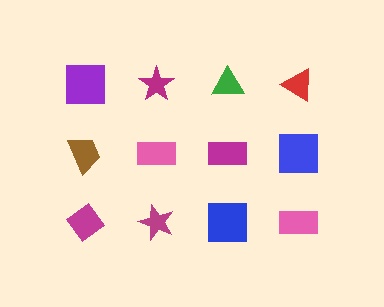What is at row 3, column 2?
A magenta star.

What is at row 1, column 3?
A green triangle.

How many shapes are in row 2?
4 shapes.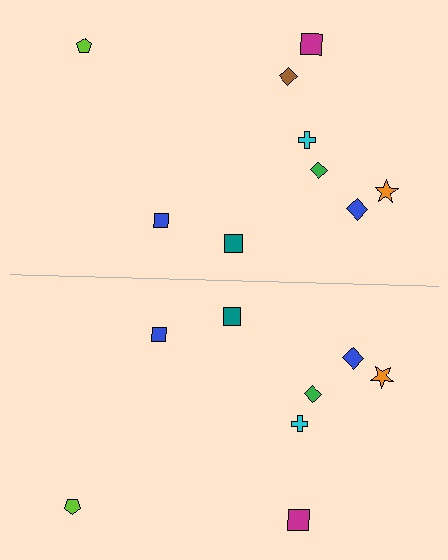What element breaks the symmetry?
A brown diamond is missing from the bottom side.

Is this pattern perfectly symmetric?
No, the pattern is not perfectly symmetric. A brown diamond is missing from the bottom side.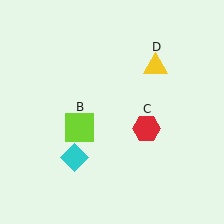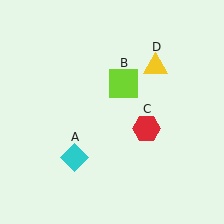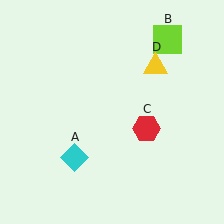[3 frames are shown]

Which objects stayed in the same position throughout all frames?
Cyan diamond (object A) and red hexagon (object C) and yellow triangle (object D) remained stationary.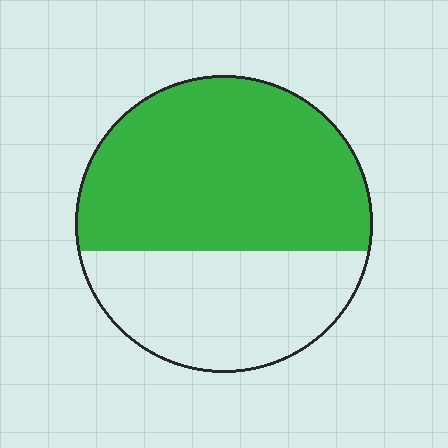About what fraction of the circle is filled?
About five eighths (5/8).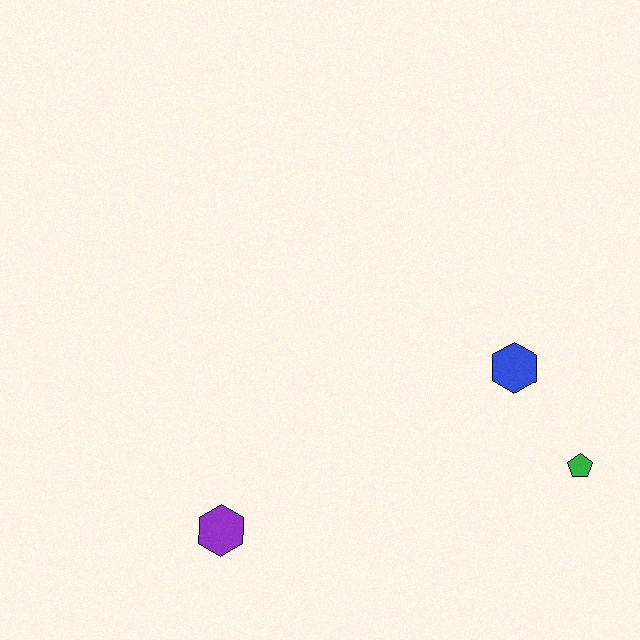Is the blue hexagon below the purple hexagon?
No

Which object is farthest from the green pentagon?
The purple hexagon is farthest from the green pentagon.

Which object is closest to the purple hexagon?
The blue hexagon is closest to the purple hexagon.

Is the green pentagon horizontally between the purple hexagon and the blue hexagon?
No